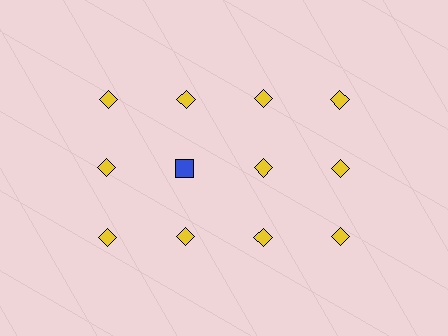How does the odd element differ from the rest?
It differs in both color (blue instead of yellow) and shape (square instead of diamond).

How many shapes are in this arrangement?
There are 12 shapes arranged in a grid pattern.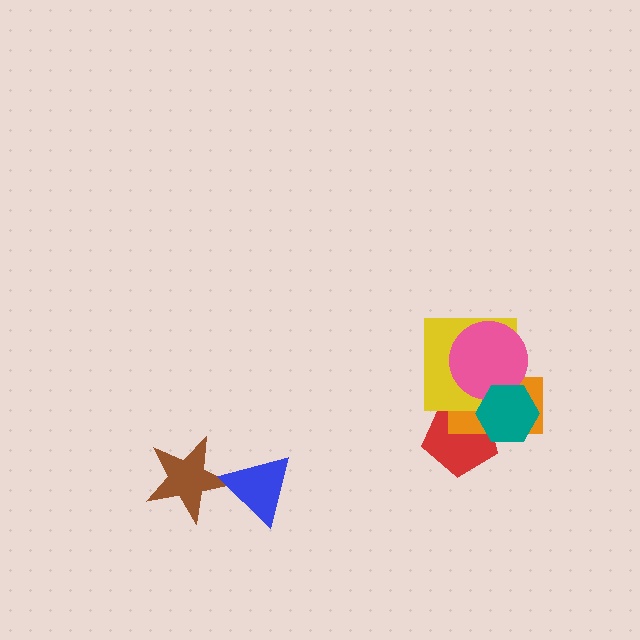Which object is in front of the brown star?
The blue triangle is in front of the brown star.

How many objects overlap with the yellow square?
4 objects overlap with the yellow square.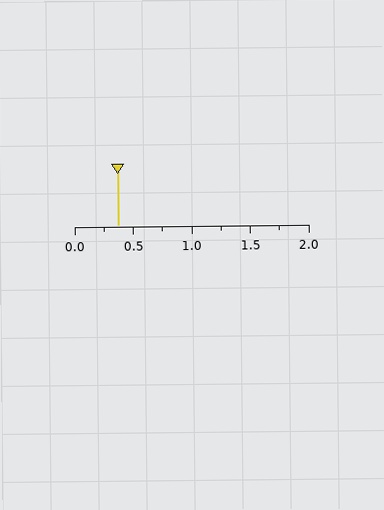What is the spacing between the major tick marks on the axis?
The major ticks are spaced 0.5 apart.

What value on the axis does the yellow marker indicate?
The marker indicates approximately 0.38.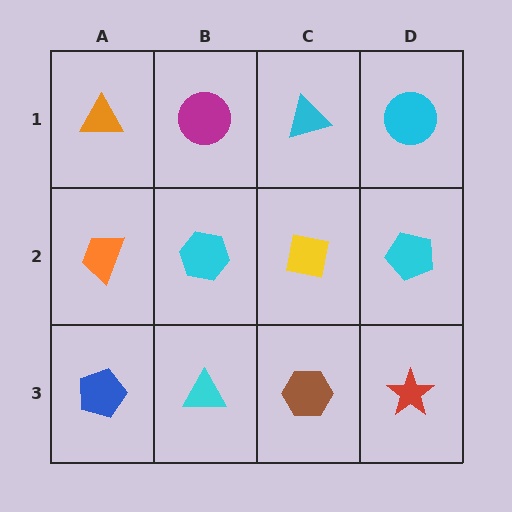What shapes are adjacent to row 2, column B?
A magenta circle (row 1, column B), a cyan triangle (row 3, column B), an orange trapezoid (row 2, column A), a yellow square (row 2, column C).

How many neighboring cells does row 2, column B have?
4.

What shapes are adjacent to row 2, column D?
A cyan circle (row 1, column D), a red star (row 3, column D), a yellow square (row 2, column C).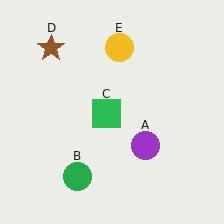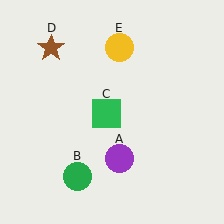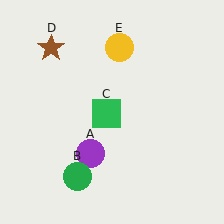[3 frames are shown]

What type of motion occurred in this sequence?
The purple circle (object A) rotated clockwise around the center of the scene.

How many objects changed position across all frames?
1 object changed position: purple circle (object A).